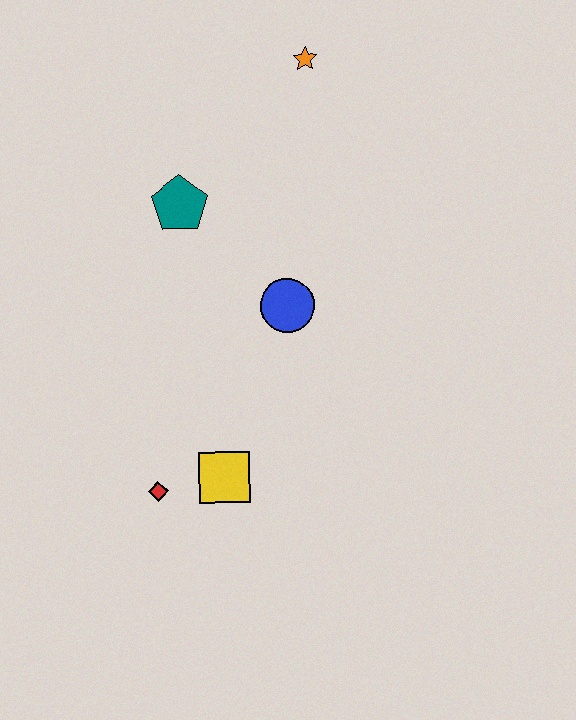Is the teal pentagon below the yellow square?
No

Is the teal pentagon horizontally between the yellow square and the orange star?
No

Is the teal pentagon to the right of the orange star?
No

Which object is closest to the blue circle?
The teal pentagon is closest to the blue circle.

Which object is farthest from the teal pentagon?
The red diamond is farthest from the teal pentagon.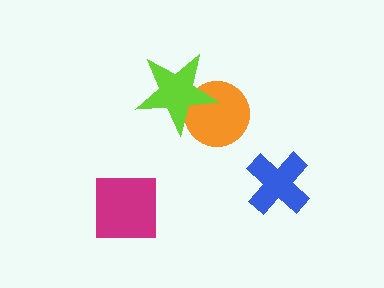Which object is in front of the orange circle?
The lime star is in front of the orange circle.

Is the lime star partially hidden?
No, no other shape covers it.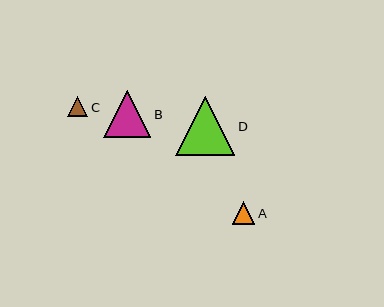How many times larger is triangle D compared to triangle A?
Triangle D is approximately 2.6 times the size of triangle A.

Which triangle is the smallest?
Triangle C is the smallest with a size of approximately 21 pixels.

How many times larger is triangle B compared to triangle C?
Triangle B is approximately 2.3 times the size of triangle C.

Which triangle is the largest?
Triangle D is the largest with a size of approximately 59 pixels.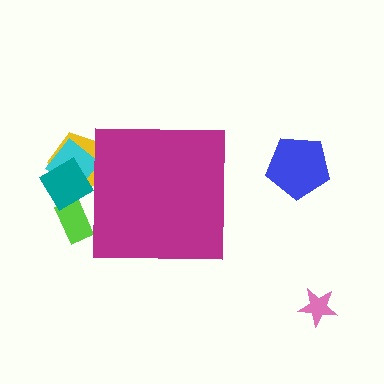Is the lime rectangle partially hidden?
Yes, the lime rectangle is partially hidden behind the magenta square.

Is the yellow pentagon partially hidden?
Yes, the yellow pentagon is partially hidden behind the magenta square.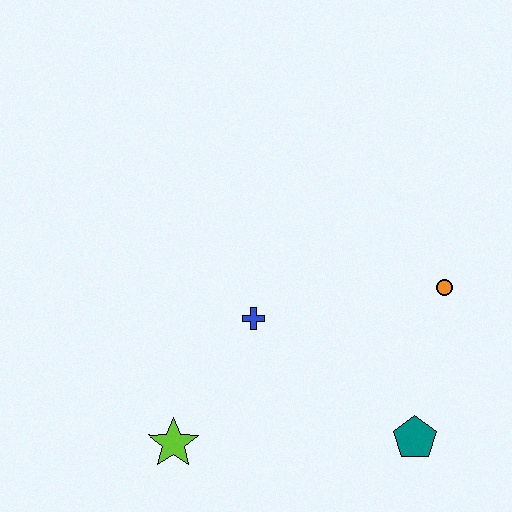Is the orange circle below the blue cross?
No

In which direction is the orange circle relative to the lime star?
The orange circle is to the right of the lime star.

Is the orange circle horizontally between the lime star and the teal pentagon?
No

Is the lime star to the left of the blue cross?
Yes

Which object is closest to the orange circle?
The teal pentagon is closest to the orange circle.